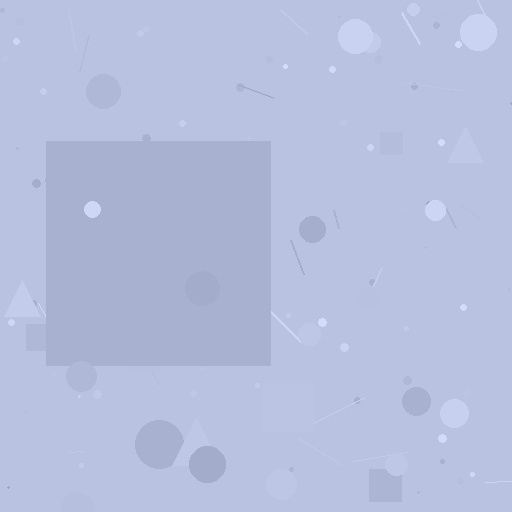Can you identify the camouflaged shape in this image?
The camouflaged shape is a square.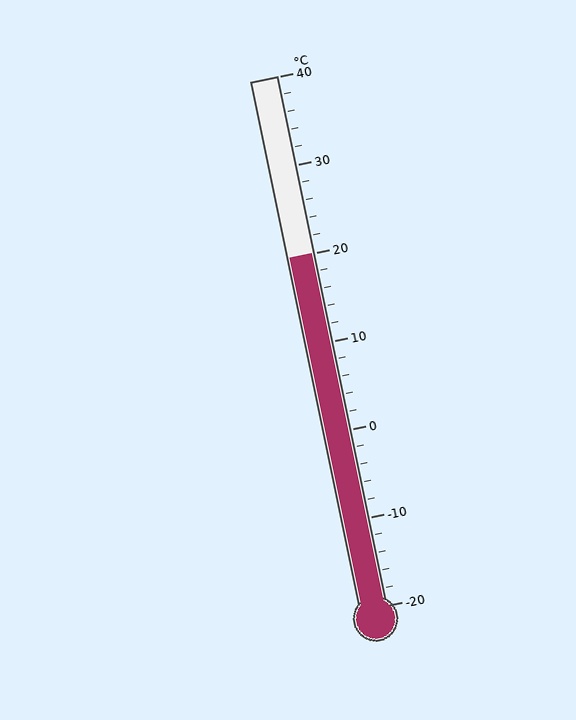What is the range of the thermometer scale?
The thermometer scale ranges from -20°C to 40°C.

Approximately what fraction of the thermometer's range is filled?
The thermometer is filled to approximately 65% of its range.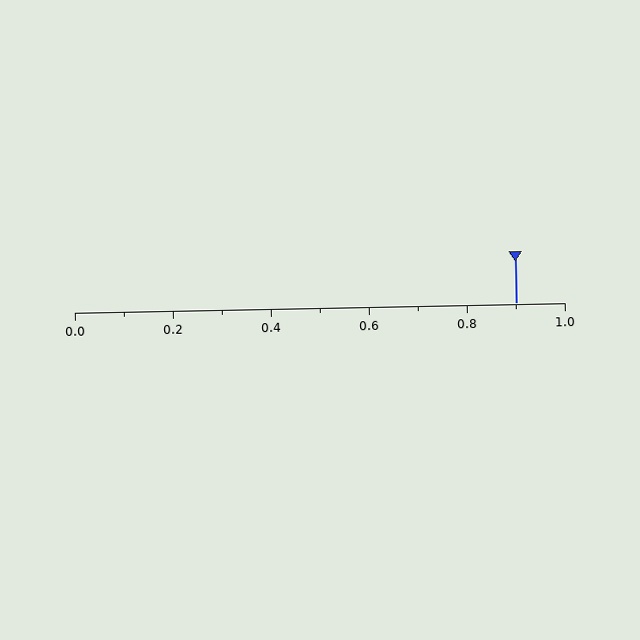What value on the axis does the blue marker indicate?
The marker indicates approximately 0.9.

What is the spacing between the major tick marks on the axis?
The major ticks are spaced 0.2 apart.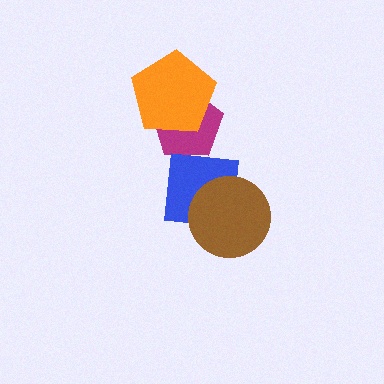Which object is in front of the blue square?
The brown circle is in front of the blue square.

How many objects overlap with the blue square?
1 object overlaps with the blue square.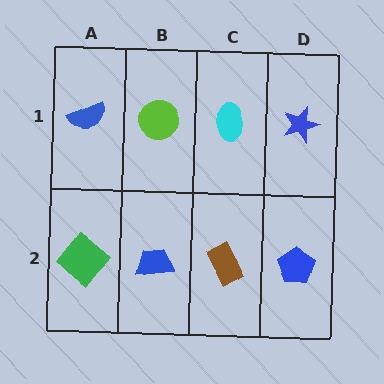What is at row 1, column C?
A cyan ellipse.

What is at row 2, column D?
A blue pentagon.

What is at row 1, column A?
A blue semicircle.